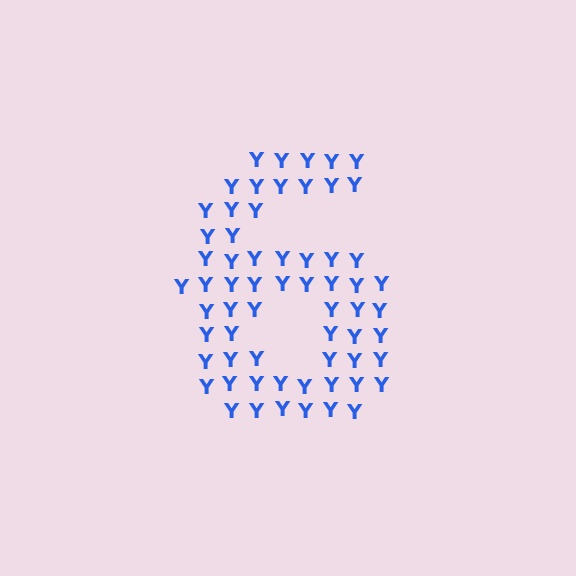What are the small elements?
The small elements are letter Y's.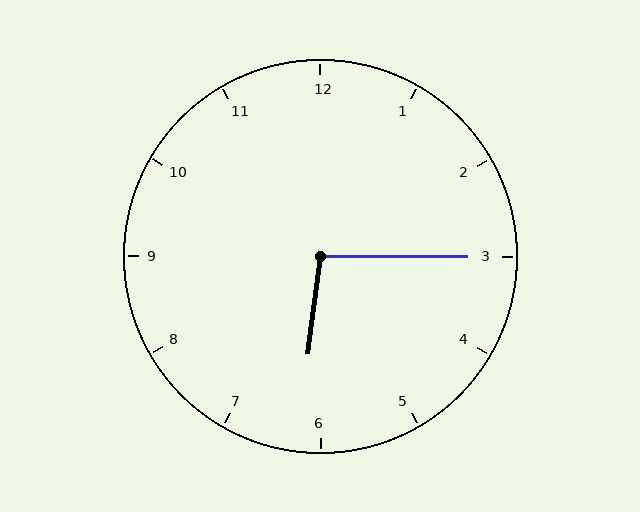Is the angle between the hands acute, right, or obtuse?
It is obtuse.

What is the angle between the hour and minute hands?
Approximately 98 degrees.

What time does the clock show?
6:15.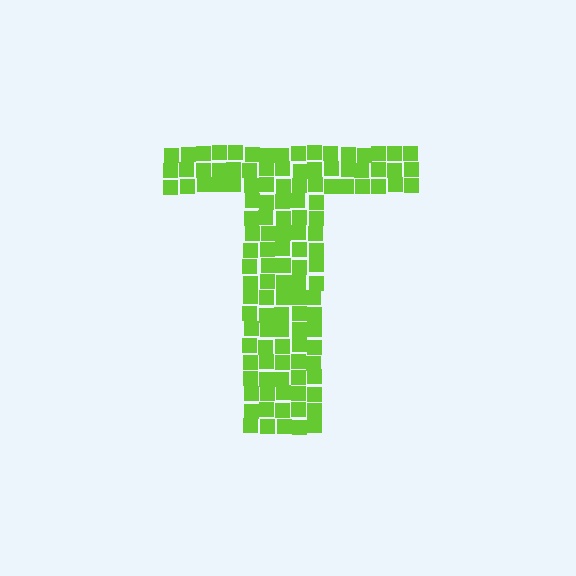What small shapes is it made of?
It is made of small squares.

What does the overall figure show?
The overall figure shows the letter T.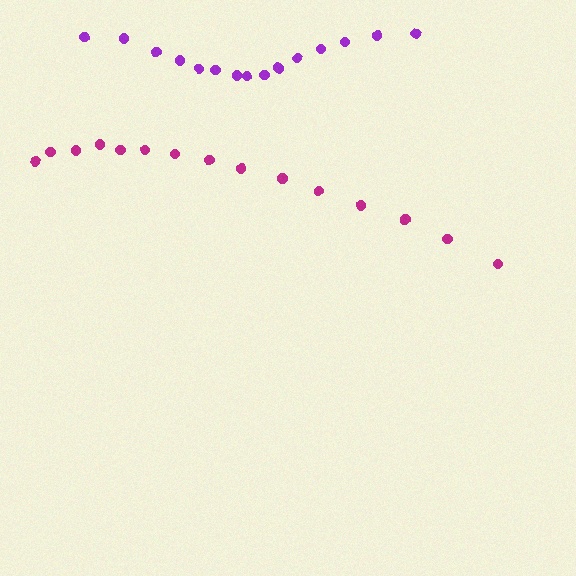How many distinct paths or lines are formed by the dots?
There are 2 distinct paths.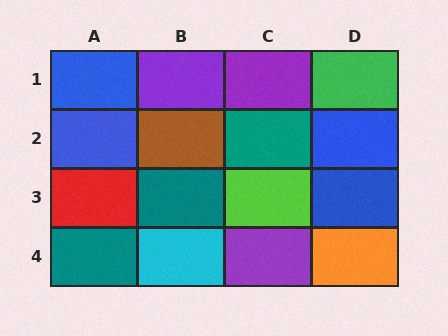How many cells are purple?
3 cells are purple.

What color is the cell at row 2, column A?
Blue.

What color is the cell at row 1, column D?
Green.